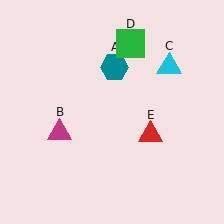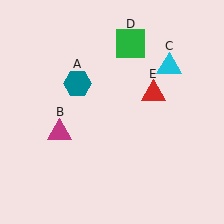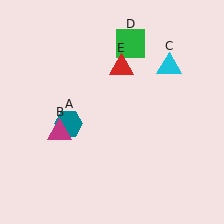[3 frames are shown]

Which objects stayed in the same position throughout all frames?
Magenta triangle (object B) and cyan triangle (object C) and green square (object D) remained stationary.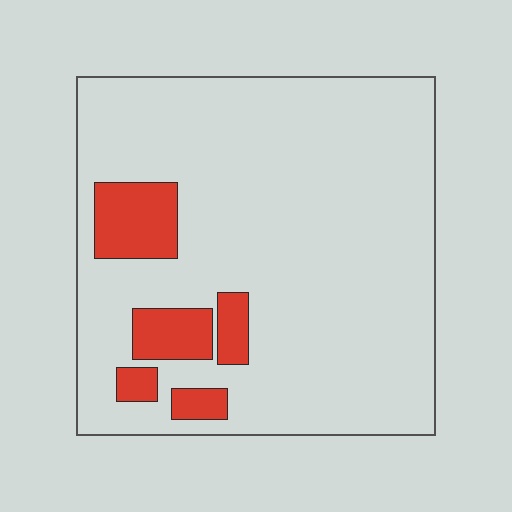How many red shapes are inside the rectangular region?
5.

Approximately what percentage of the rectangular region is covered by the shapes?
Approximately 15%.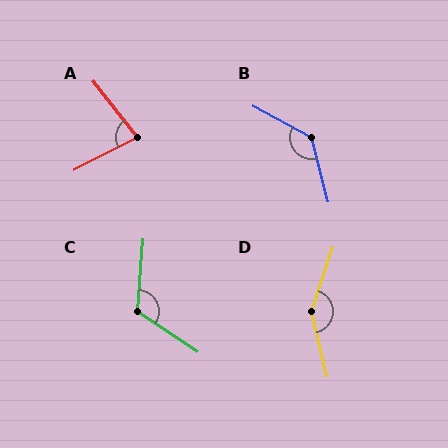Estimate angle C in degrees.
Approximately 119 degrees.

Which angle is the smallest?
A, at approximately 79 degrees.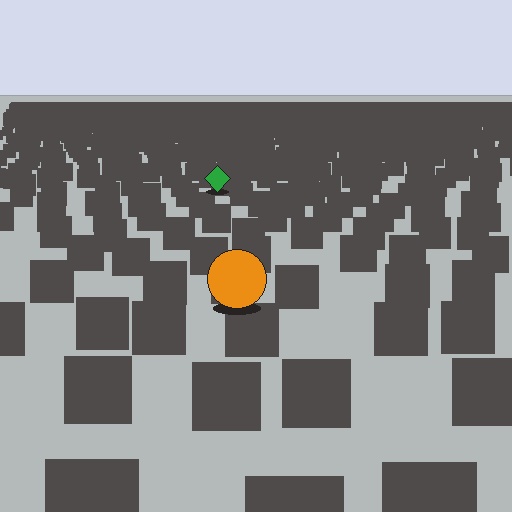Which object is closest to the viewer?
The orange circle is closest. The texture marks near it are larger and more spread out.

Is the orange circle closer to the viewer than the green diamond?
Yes. The orange circle is closer — you can tell from the texture gradient: the ground texture is coarser near it.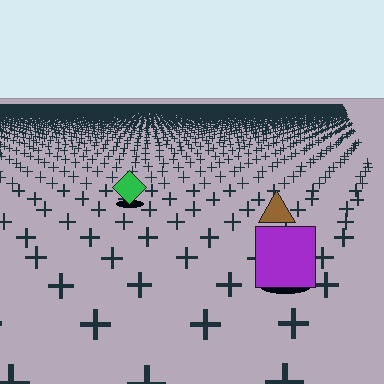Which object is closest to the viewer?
The purple square is closest. The texture marks near it are larger and more spread out.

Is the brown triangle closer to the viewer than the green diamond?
Yes. The brown triangle is closer — you can tell from the texture gradient: the ground texture is coarser near it.